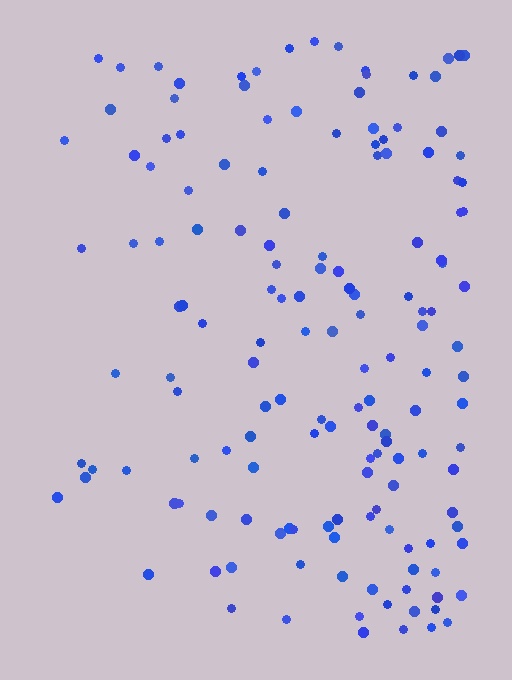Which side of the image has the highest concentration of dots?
The right.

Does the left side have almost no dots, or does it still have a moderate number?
Still a moderate number, just noticeably fewer than the right.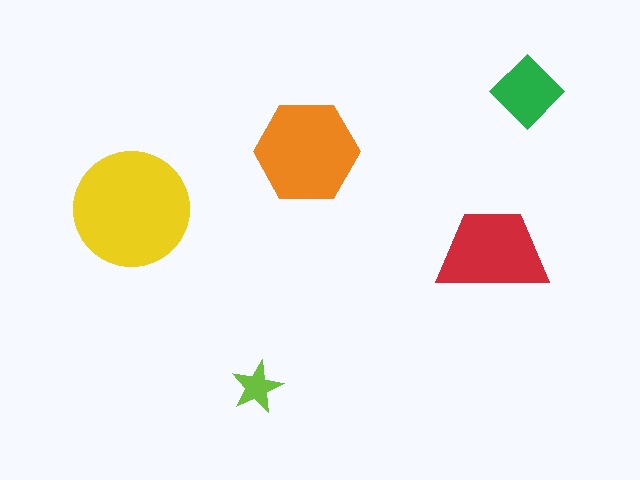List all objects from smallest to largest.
The lime star, the green diamond, the red trapezoid, the orange hexagon, the yellow circle.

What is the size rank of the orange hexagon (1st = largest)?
2nd.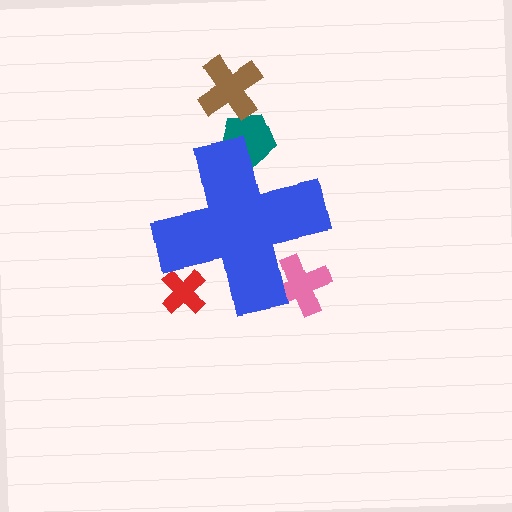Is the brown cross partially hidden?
No, the brown cross is fully visible.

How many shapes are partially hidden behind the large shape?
3 shapes are partially hidden.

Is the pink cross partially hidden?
Yes, the pink cross is partially hidden behind the blue cross.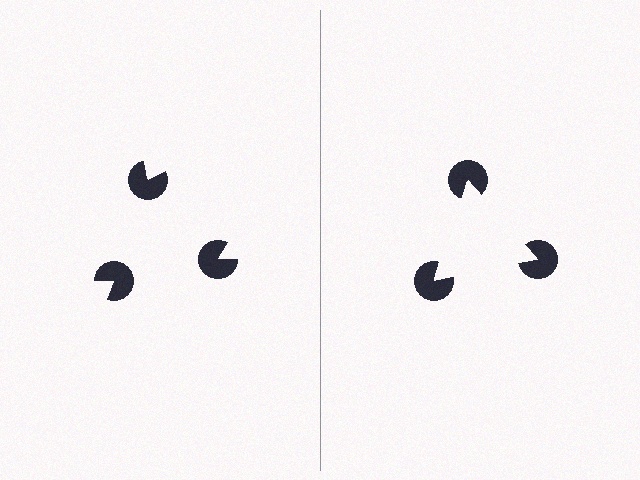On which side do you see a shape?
An illusory triangle appears on the right side. On the left side the wedge cuts are rotated, so no coherent shape forms.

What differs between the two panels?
The pac-man discs are positioned identically on both sides; only the wedge orientations differ. On the right they align to a triangle; on the left they are misaligned.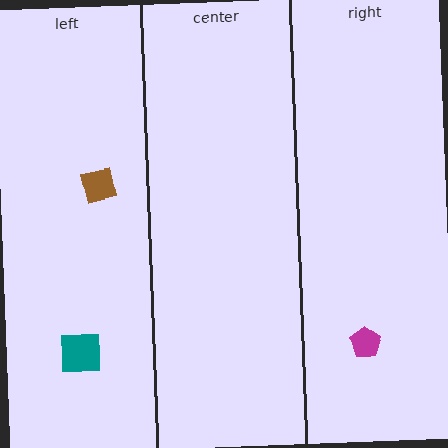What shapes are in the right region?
The magenta pentagon.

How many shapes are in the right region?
1.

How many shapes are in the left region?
2.